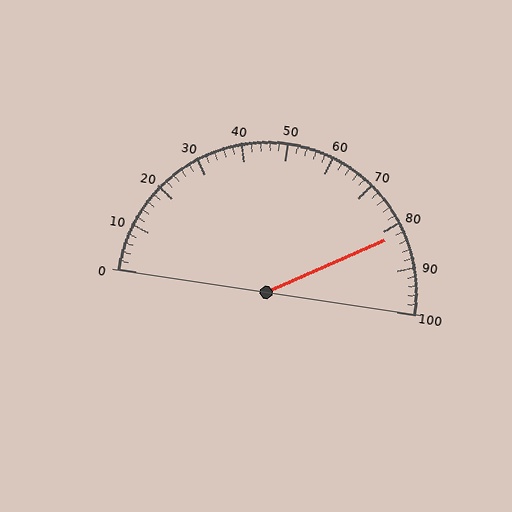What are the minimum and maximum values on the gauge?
The gauge ranges from 0 to 100.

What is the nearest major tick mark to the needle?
The nearest major tick mark is 80.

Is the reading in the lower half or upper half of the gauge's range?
The reading is in the upper half of the range (0 to 100).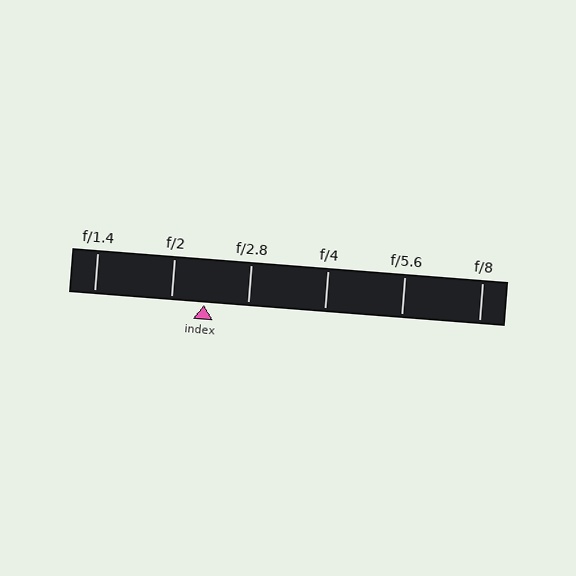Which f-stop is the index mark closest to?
The index mark is closest to f/2.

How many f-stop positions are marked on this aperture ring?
There are 6 f-stop positions marked.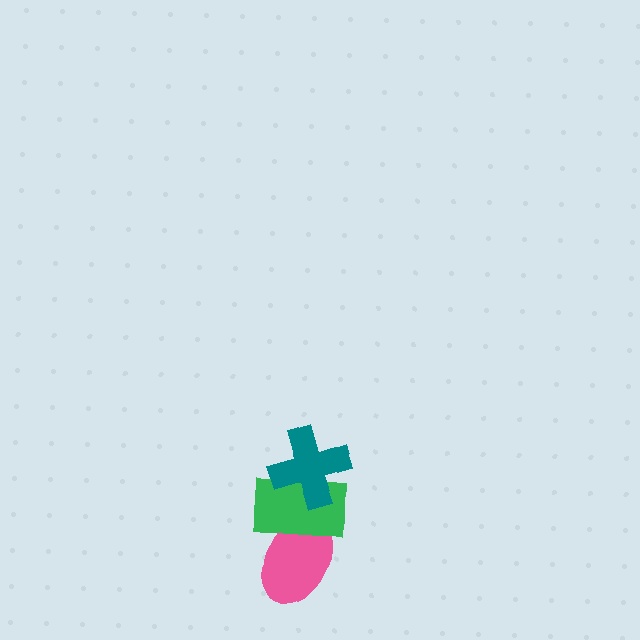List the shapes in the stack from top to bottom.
From top to bottom: the teal cross, the green rectangle, the pink ellipse.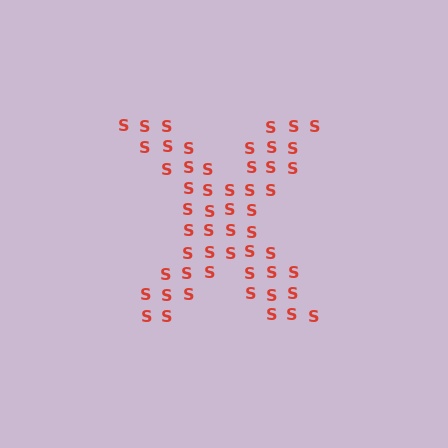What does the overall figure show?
The overall figure shows the letter X.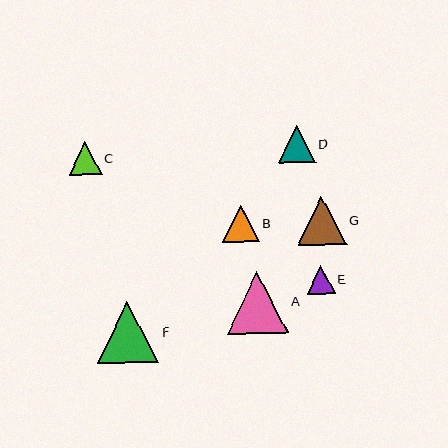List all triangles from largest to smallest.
From largest to smallest: A, F, G, D, B, C, E.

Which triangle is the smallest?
Triangle E is the smallest with a size of approximately 28 pixels.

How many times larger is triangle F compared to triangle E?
Triangle F is approximately 2.2 times the size of triangle E.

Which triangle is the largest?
Triangle A is the largest with a size of approximately 62 pixels.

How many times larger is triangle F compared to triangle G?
Triangle F is approximately 1.3 times the size of triangle G.